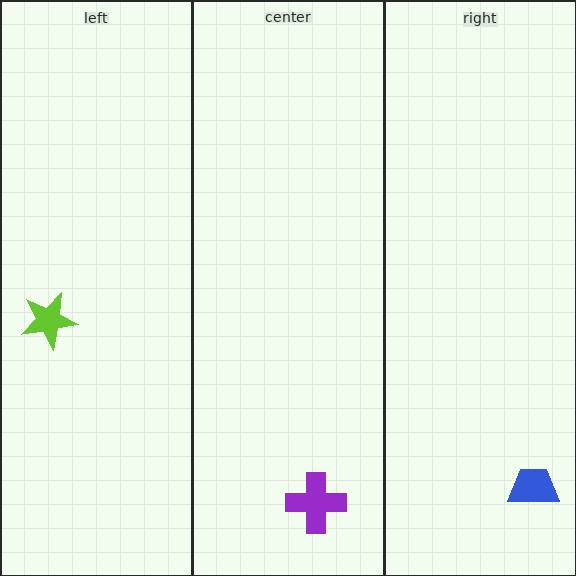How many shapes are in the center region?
1.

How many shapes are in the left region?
1.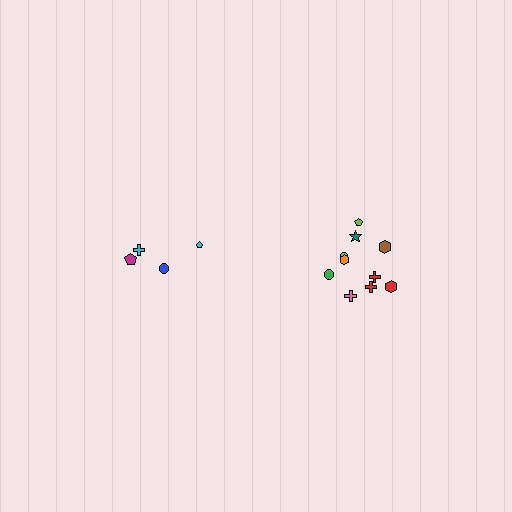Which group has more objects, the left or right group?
The right group.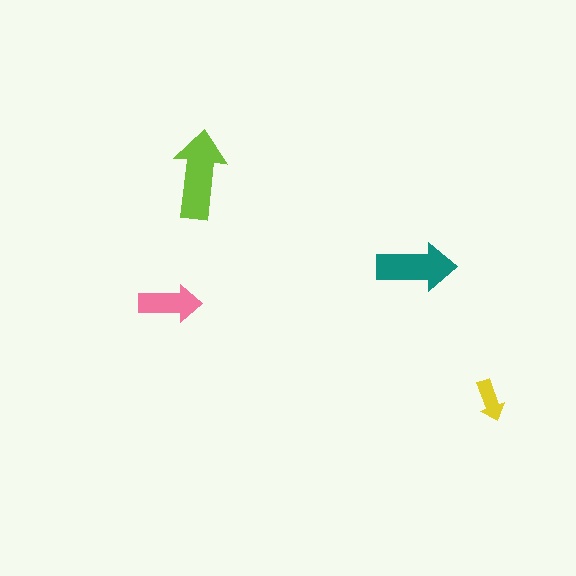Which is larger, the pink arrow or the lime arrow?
The lime one.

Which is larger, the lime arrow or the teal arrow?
The lime one.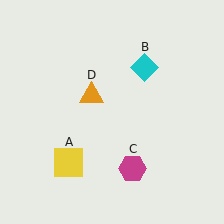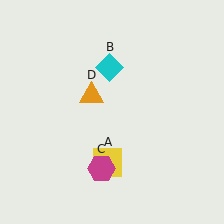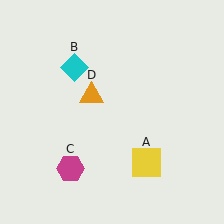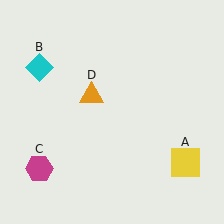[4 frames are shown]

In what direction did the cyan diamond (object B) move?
The cyan diamond (object B) moved left.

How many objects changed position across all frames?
3 objects changed position: yellow square (object A), cyan diamond (object B), magenta hexagon (object C).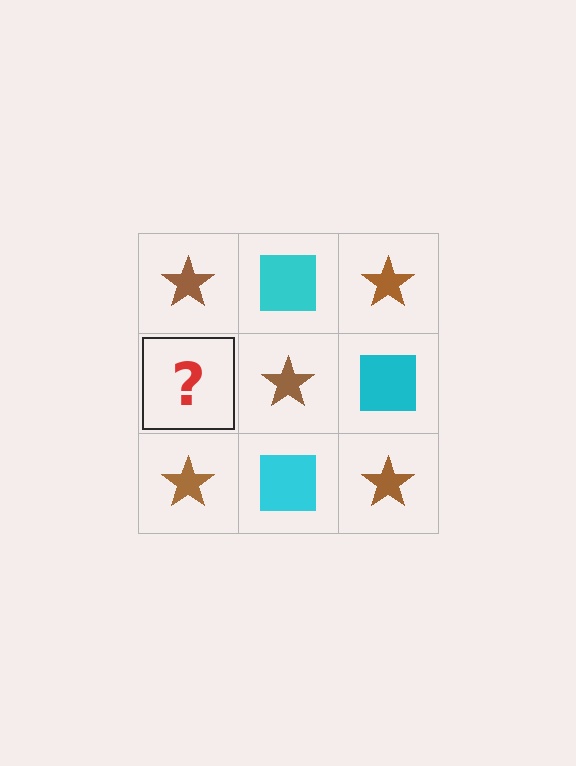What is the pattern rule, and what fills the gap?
The rule is that it alternates brown star and cyan square in a checkerboard pattern. The gap should be filled with a cyan square.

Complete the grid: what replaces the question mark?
The question mark should be replaced with a cyan square.